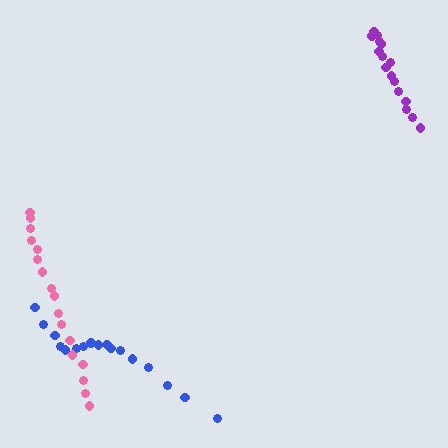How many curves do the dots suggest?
There are 3 distinct paths.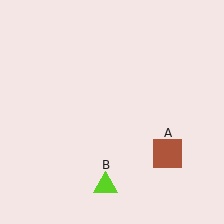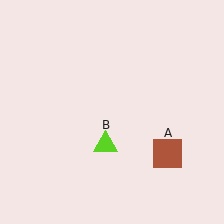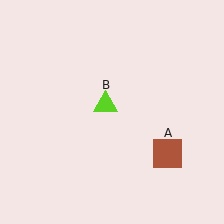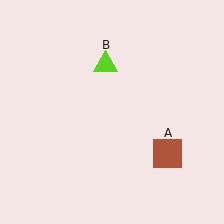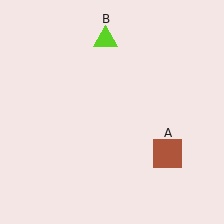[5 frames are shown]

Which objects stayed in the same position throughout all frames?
Brown square (object A) remained stationary.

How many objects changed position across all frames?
1 object changed position: lime triangle (object B).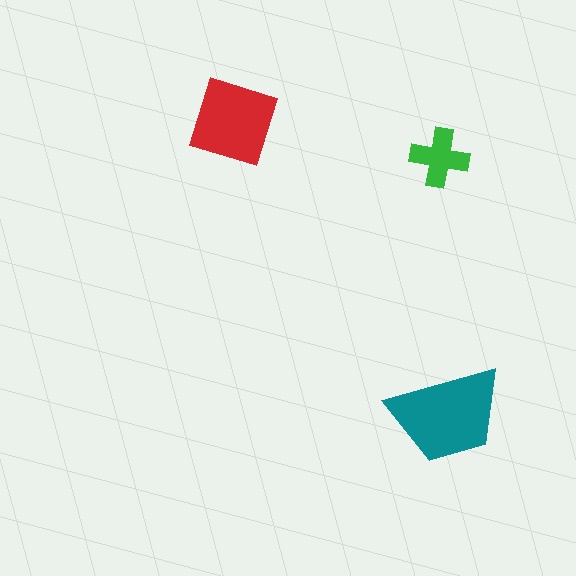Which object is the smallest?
The green cross.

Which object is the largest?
The teal trapezoid.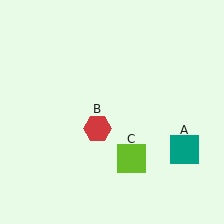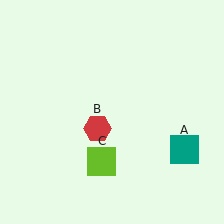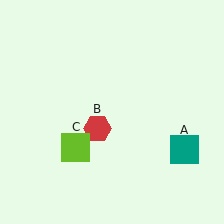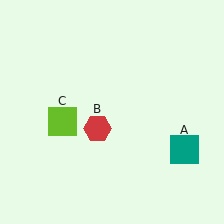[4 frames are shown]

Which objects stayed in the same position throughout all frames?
Teal square (object A) and red hexagon (object B) remained stationary.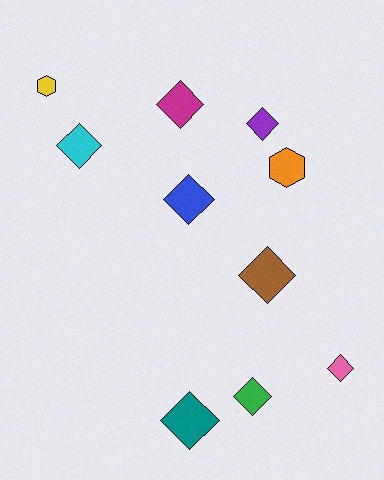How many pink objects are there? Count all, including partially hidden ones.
There is 1 pink object.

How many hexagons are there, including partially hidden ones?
There are 2 hexagons.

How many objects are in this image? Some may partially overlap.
There are 10 objects.